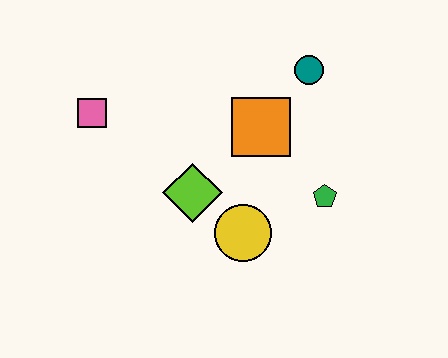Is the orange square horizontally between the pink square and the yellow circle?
No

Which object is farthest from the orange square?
The pink square is farthest from the orange square.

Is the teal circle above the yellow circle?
Yes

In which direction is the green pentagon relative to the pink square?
The green pentagon is to the right of the pink square.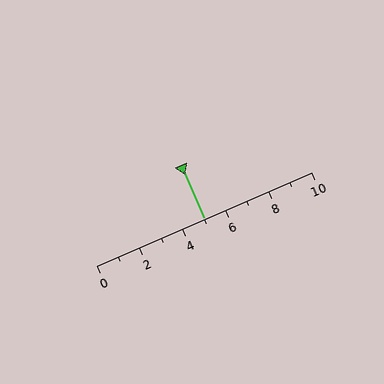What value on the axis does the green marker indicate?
The marker indicates approximately 5.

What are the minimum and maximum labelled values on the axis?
The axis runs from 0 to 10.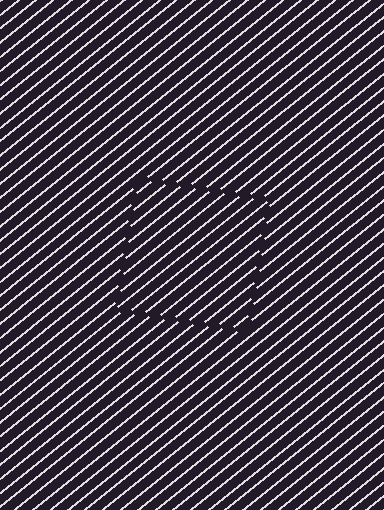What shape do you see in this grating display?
An illusory square. The interior of the shape contains the same grating, shifted by half a period — the contour is defined by the phase discontinuity where line-ends from the inner and outer gratings abut.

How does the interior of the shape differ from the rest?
The interior of the shape contains the same grating, shifted by half a period — the contour is defined by the phase discontinuity where line-ends from the inner and outer gratings abut.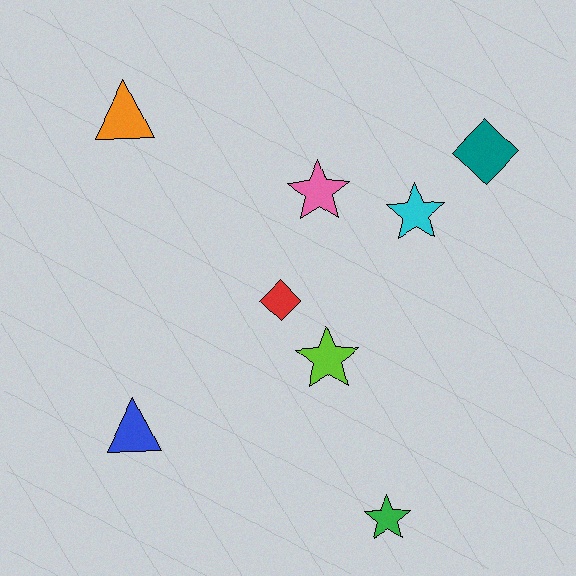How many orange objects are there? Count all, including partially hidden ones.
There is 1 orange object.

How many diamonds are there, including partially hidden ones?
There are 2 diamonds.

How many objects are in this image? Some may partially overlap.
There are 8 objects.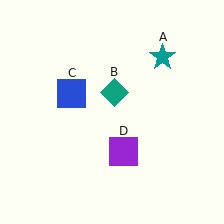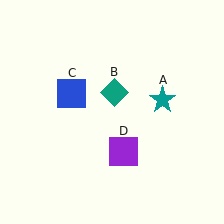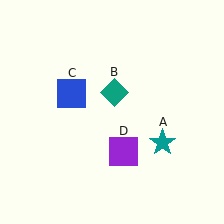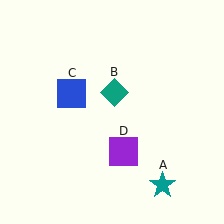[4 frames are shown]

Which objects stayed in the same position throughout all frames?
Teal diamond (object B) and blue square (object C) and purple square (object D) remained stationary.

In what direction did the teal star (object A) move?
The teal star (object A) moved down.